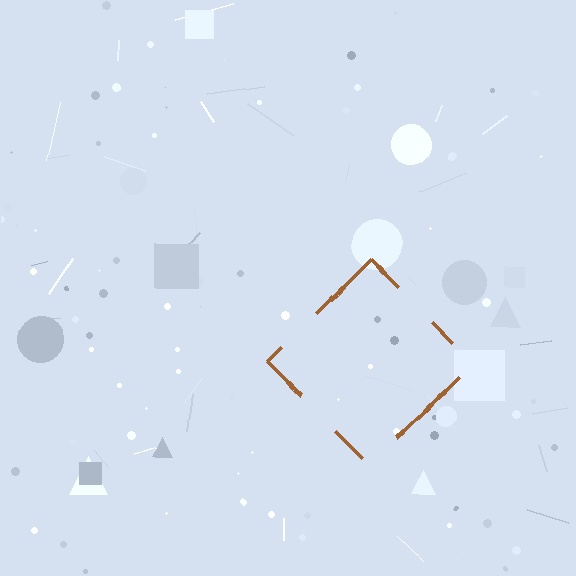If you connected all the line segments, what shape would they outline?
They would outline a diamond.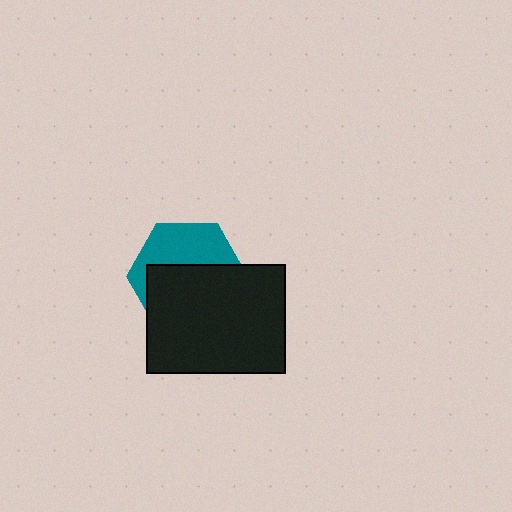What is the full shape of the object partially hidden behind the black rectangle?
The partially hidden object is a teal hexagon.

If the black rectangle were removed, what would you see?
You would see the complete teal hexagon.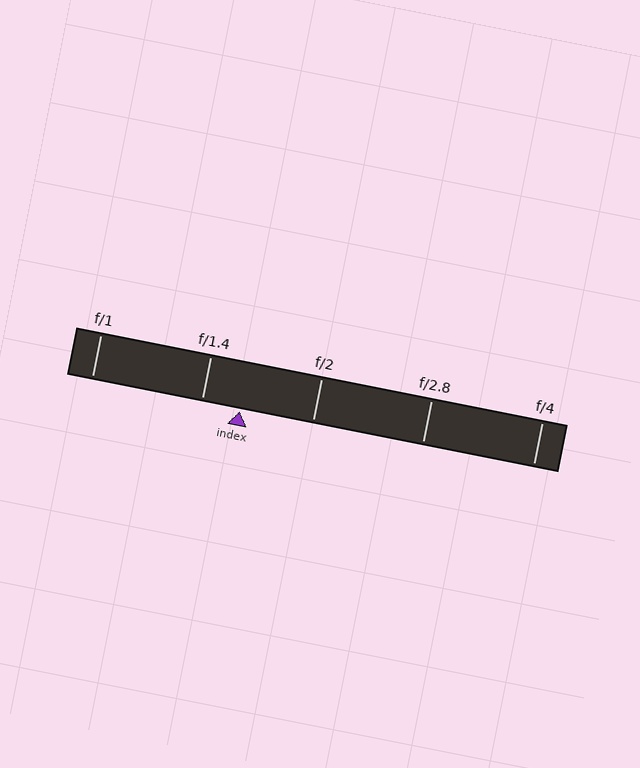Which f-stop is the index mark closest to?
The index mark is closest to f/1.4.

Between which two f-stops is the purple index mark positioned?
The index mark is between f/1.4 and f/2.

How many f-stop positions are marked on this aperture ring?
There are 5 f-stop positions marked.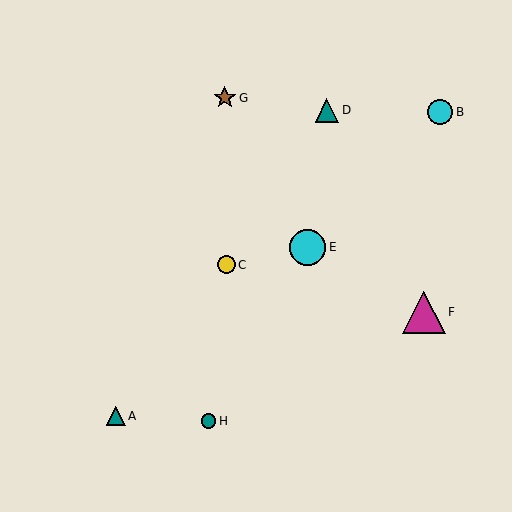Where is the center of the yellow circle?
The center of the yellow circle is at (226, 265).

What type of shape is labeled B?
Shape B is a cyan circle.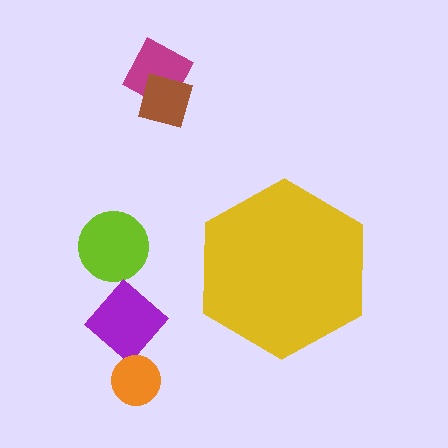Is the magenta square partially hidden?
No, the magenta square is fully visible.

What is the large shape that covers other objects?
A yellow hexagon.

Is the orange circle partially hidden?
No, the orange circle is fully visible.